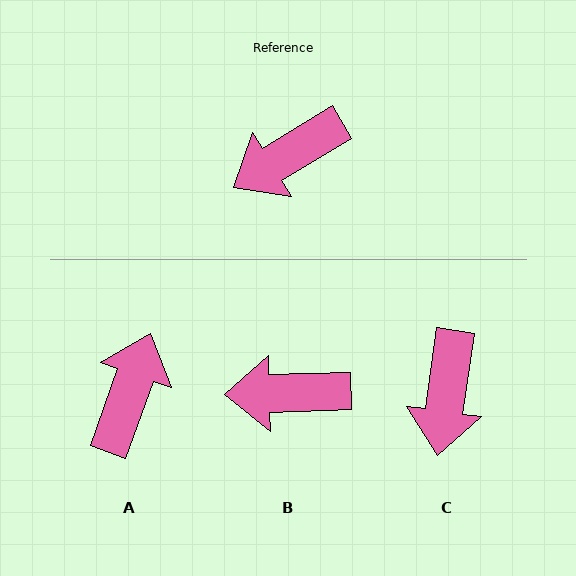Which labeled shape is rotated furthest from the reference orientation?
A, about 141 degrees away.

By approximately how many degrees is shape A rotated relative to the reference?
Approximately 141 degrees clockwise.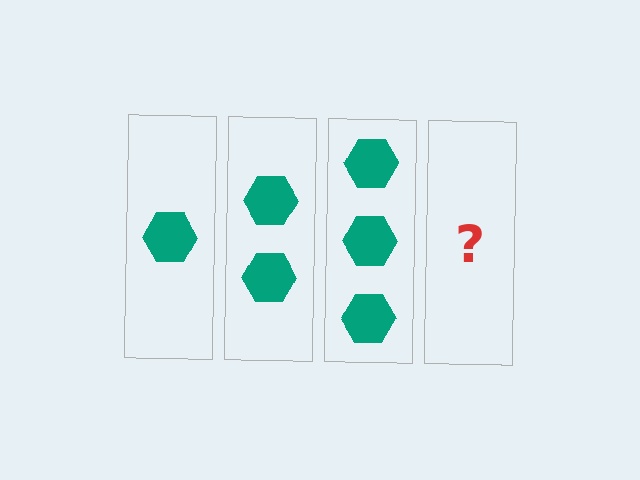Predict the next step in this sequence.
The next step is 4 hexagons.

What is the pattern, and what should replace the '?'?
The pattern is that each step adds one more hexagon. The '?' should be 4 hexagons.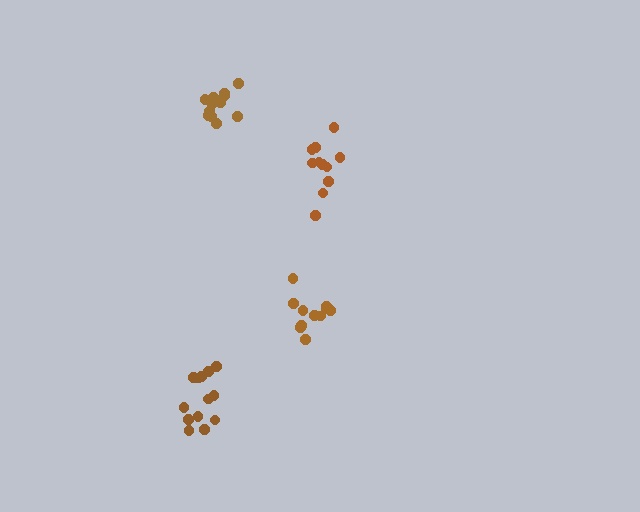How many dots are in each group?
Group 1: 11 dots, Group 2: 12 dots, Group 3: 13 dots, Group 4: 11 dots (47 total).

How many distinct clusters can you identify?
There are 4 distinct clusters.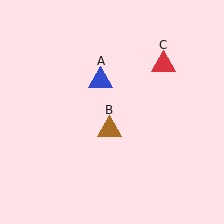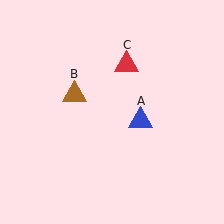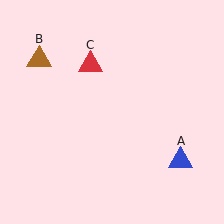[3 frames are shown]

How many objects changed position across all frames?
3 objects changed position: blue triangle (object A), brown triangle (object B), red triangle (object C).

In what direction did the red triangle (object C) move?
The red triangle (object C) moved left.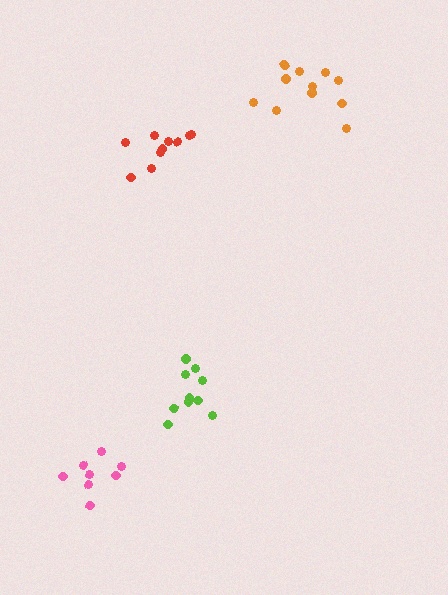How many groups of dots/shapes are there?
There are 4 groups.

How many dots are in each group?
Group 1: 11 dots, Group 2: 10 dots, Group 3: 8 dots, Group 4: 10 dots (39 total).